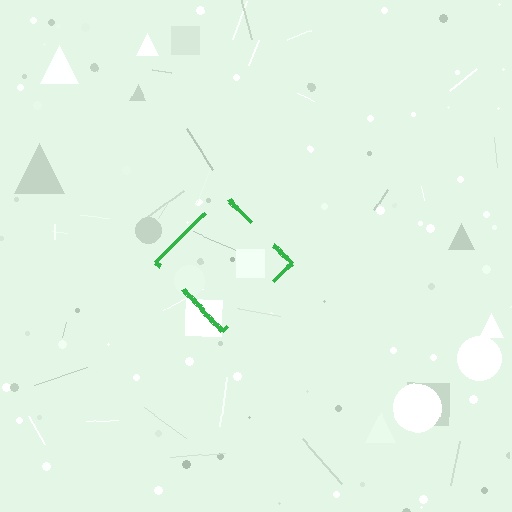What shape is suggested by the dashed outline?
The dashed outline suggests a diamond.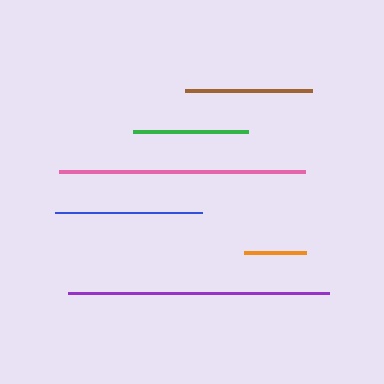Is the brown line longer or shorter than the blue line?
The blue line is longer than the brown line.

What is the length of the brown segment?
The brown segment is approximately 126 pixels long.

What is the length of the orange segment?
The orange segment is approximately 62 pixels long.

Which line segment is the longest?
The purple line is the longest at approximately 261 pixels.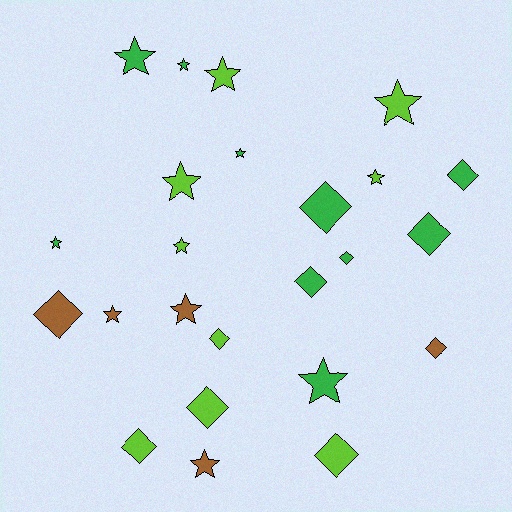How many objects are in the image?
There are 24 objects.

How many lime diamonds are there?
There are 4 lime diamonds.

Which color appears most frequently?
Green, with 10 objects.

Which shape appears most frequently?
Star, with 13 objects.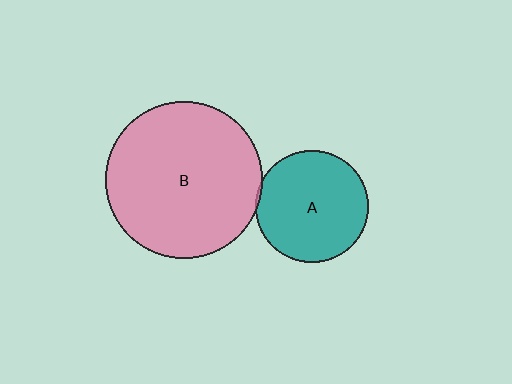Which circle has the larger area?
Circle B (pink).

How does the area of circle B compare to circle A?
Approximately 1.9 times.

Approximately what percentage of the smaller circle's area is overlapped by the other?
Approximately 5%.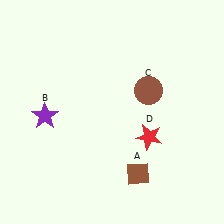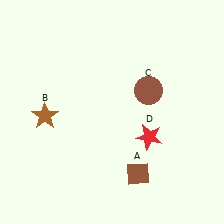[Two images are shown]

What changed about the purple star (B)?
In Image 1, B is purple. In Image 2, it changed to brown.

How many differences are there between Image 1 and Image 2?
There is 1 difference between the two images.